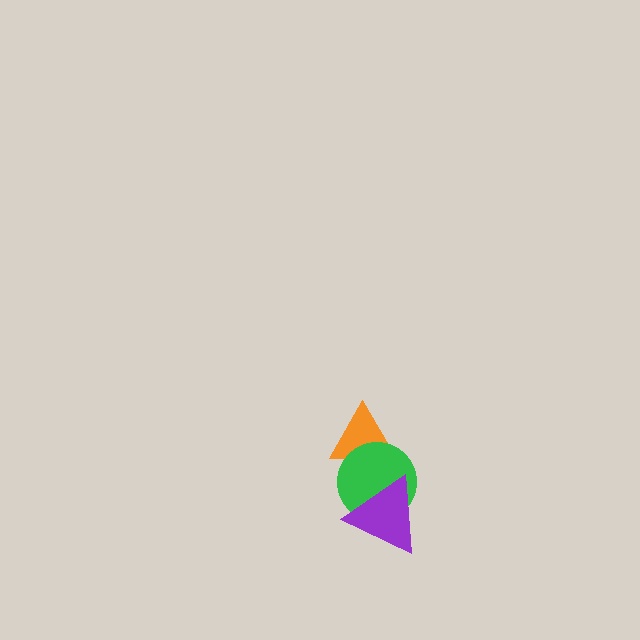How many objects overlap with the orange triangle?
1 object overlaps with the orange triangle.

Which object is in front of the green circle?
The purple triangle is in front of the green circle.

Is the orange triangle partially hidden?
Yes, it is partially covered by another shape.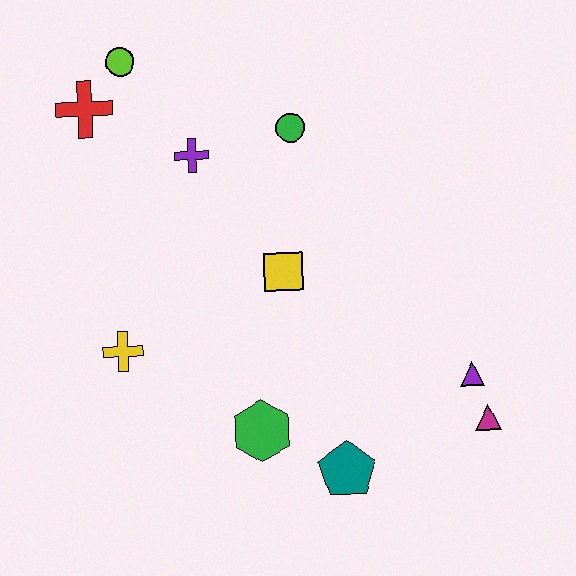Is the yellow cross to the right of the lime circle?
No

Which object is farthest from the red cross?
The magenta triangle is farthest from the red cross.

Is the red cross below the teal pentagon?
No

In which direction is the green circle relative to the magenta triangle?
The green circle is above the magenta triangle.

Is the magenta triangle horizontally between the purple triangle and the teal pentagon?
No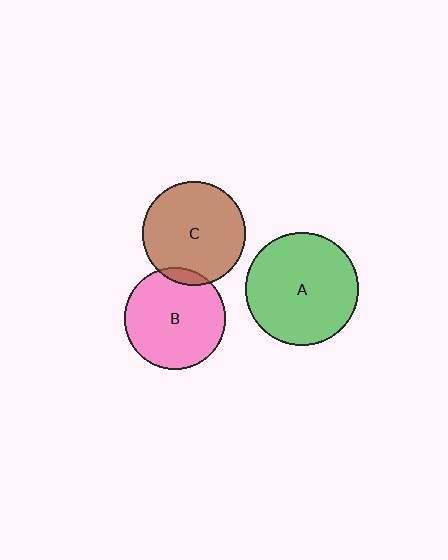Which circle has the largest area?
Circle A (green).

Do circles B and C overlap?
Yes.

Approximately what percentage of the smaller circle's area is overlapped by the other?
Approximately 5%.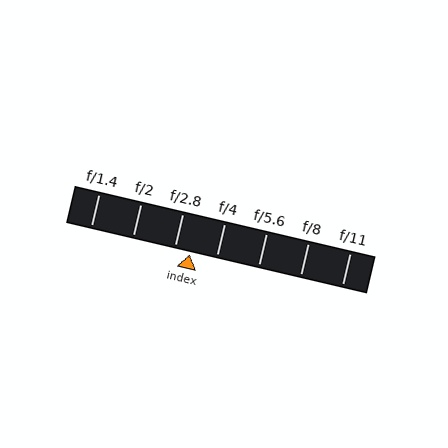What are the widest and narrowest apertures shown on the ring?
The widest aperture shown is f/1.4 and the narrowest is f/11.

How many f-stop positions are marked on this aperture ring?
There are 7 f-stop positions marked.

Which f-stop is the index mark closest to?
The index mark is closest to f/2.8.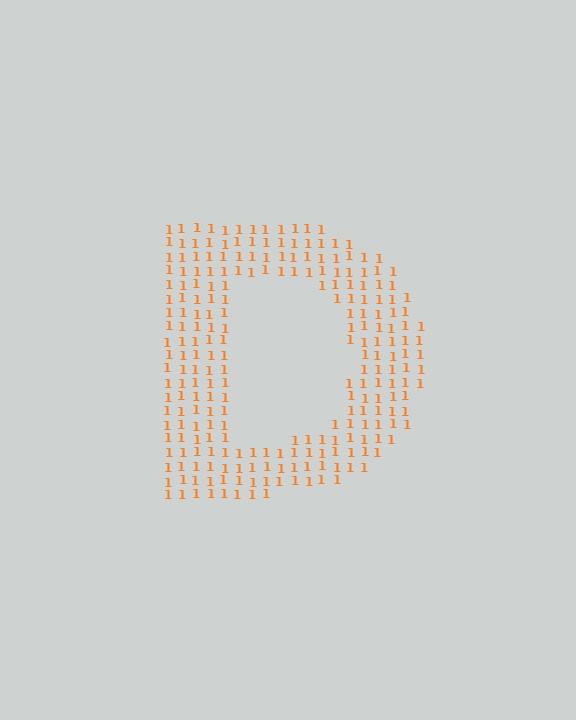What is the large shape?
The large shape is the letter D.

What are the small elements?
The small elements are digit 1's.